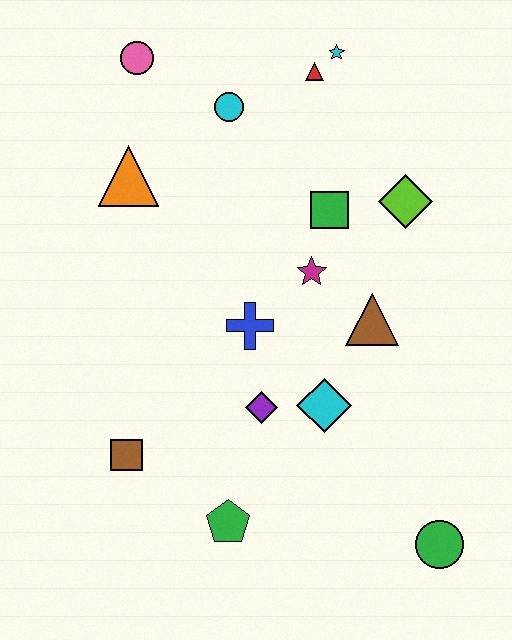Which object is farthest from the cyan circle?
The green circle is farthest from the cyan circle.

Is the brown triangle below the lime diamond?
Yes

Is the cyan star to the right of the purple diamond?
Yes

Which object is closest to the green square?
The magenta star is closest to the green square.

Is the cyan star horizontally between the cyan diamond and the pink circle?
No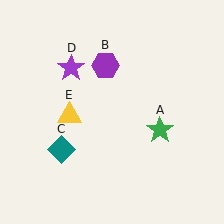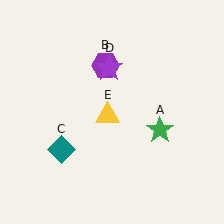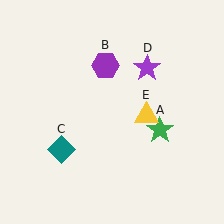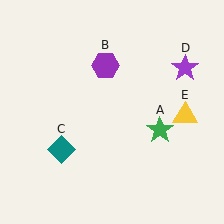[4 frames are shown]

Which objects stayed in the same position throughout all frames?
Green star (object A) and purple hexagon (object B) and teal diamond (object C) remained stationary.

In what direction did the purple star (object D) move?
The purple star (object D) moved right.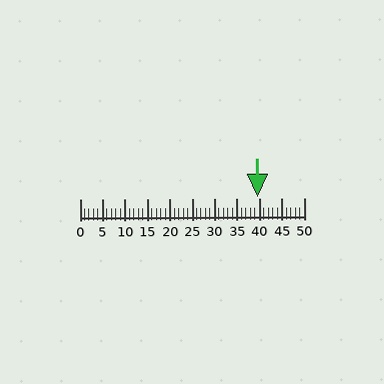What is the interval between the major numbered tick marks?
The major tick marks are spaced 5 units apart.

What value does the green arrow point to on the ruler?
The green arrow points to approximately 40.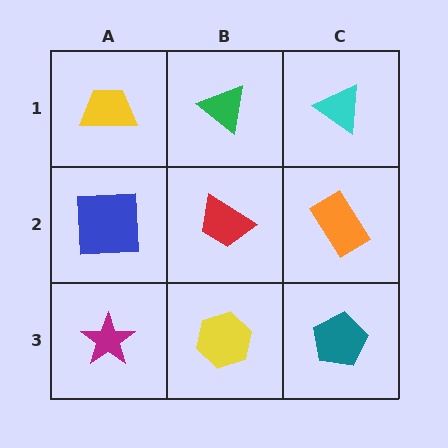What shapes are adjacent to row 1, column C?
An orange rectangle (row 2, column C), a green triangle (row 1, column B).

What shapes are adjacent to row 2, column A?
A yellow trapezoid (row 1, column A), a magenta star (row 3, column A), a red trapezoid (row 2, column B).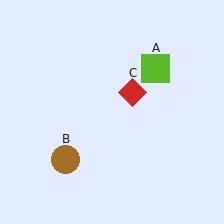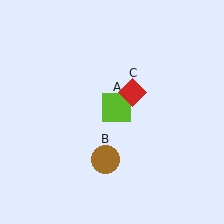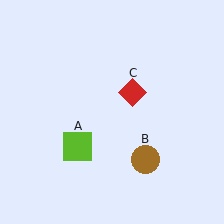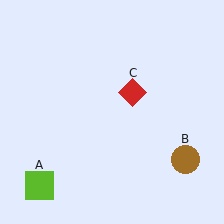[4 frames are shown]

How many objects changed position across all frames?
2 objects changed position: lime square (object A), brown circle (object B).